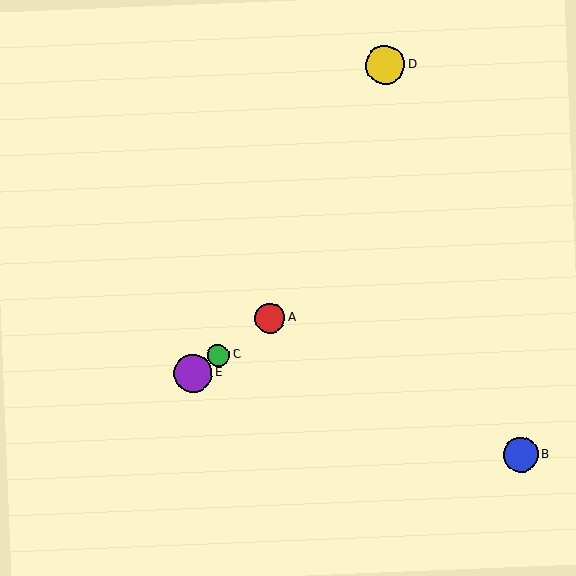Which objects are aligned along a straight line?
Objects A, C, E are aligned along a straight line.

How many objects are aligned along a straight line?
3 objects (A, C, E) are aligned along a straight line.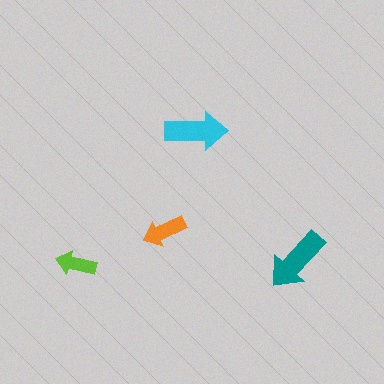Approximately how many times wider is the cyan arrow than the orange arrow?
About 1.5 times wider.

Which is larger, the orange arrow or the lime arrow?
The orange one.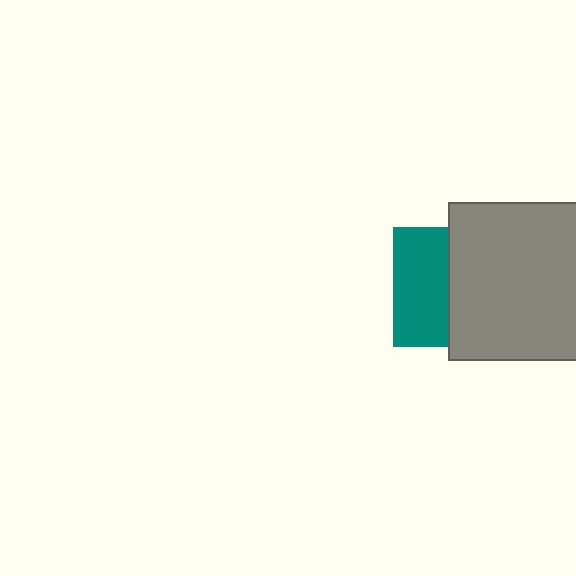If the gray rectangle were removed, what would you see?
You would see the complete teal square.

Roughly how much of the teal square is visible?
About half of it is visible (roughly 45%).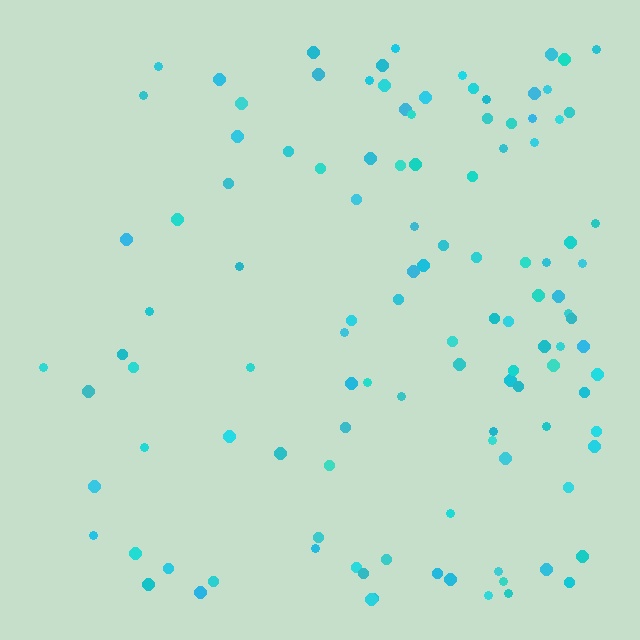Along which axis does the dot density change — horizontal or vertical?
Horizontal.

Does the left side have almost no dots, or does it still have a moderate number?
Still a moderate number, just noticeably fewer than the right.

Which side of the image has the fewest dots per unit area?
The left.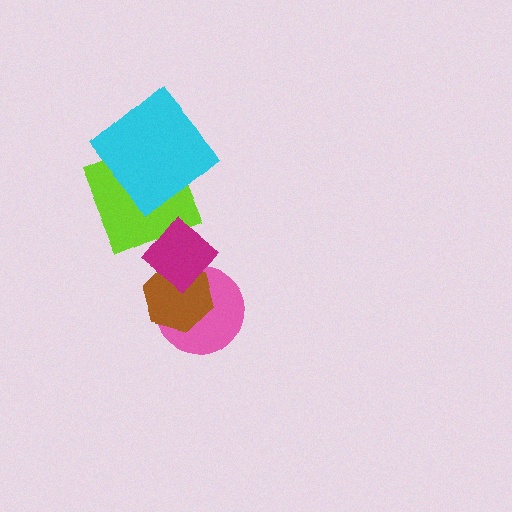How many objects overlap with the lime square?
2 objects overlap with the lime square.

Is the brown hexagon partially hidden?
Yes, it is partially covered by another shape.